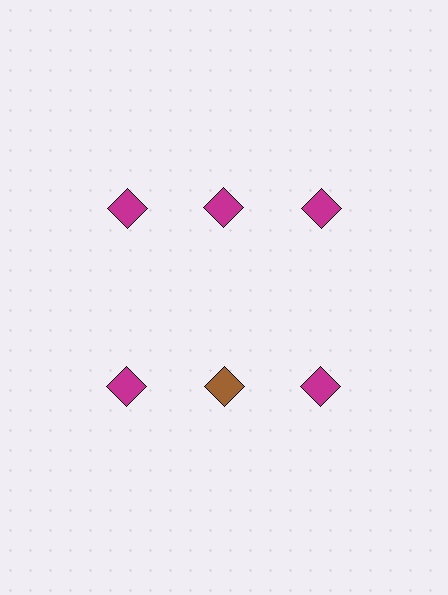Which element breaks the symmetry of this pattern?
The brown diamond in the second row, second from left column breaks the symmetry. All other shapes are magenta diamonds.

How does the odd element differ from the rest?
It has a different color: brown instead of magenta.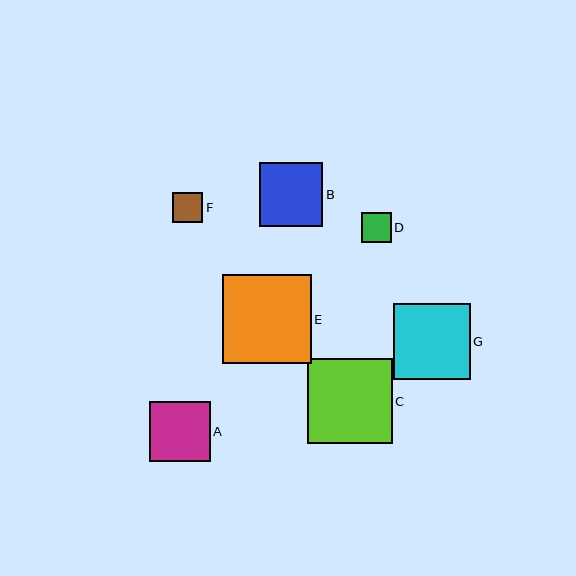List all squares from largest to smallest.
From largest to smallest: E, C, G, B, A, D, F.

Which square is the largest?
Square E is the largest with a size of approximately 89 pixels.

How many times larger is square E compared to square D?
Square E is approximately 2.9 times the size of square D.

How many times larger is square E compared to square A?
Square E is approximately 1.5 times the size of square A.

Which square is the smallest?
Square F is the smallest with a size of approximately 30 pixels.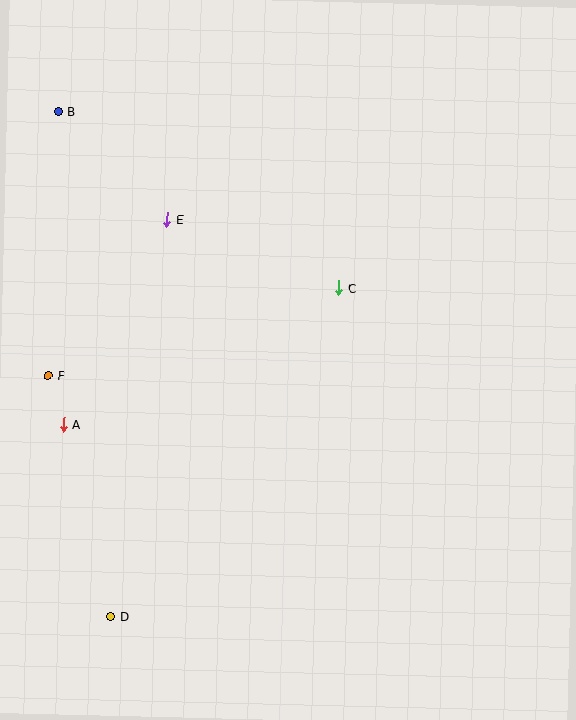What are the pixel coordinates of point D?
Point D is at (110, 616).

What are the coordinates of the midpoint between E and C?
The midpoint between E and C is at (253, 254).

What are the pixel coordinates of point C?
Point C is at (338, 288).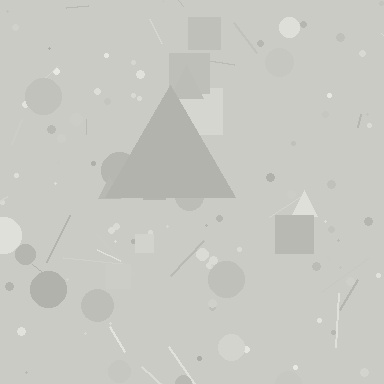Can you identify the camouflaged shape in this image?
The camouflaged shape is a triangle.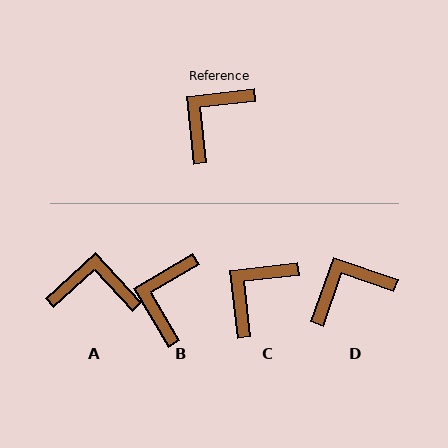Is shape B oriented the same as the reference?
No, it is off by about 24 degrees.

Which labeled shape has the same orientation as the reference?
C.